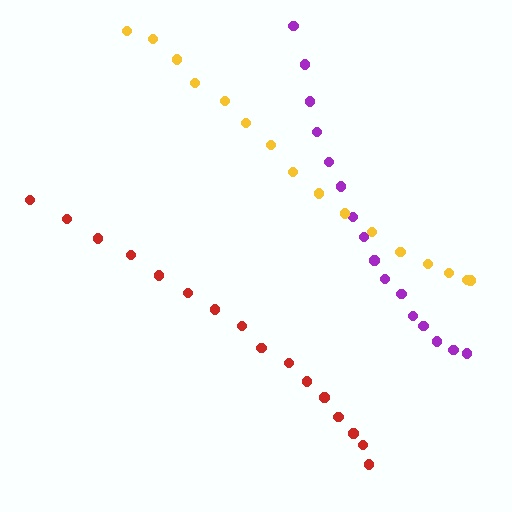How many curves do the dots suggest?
There are 3 distinct paths.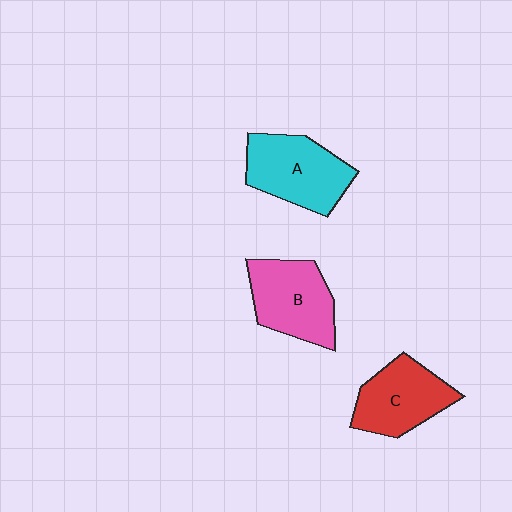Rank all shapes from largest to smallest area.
From largest to smallest: A (cyan), B (pink), C (red).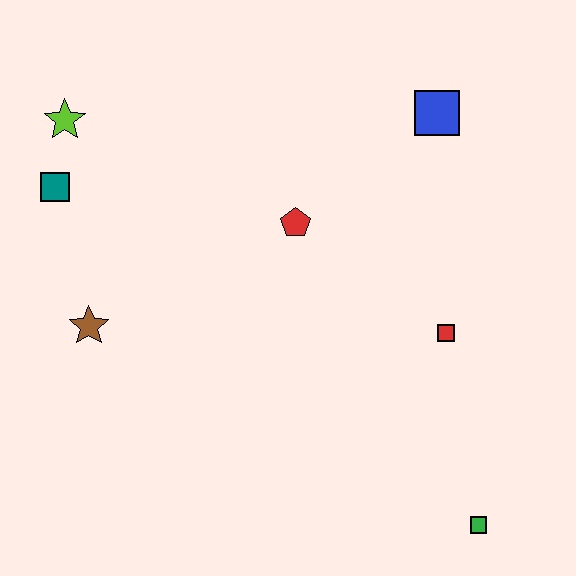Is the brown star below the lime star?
Yes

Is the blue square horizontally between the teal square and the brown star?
No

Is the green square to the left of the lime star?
No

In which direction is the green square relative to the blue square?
The green square is below the blue square.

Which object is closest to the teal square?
The lime star is closest to the teal square.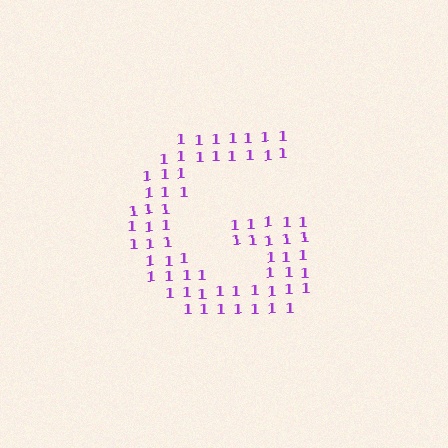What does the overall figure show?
The overall figure shows the letter G.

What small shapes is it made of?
It is made of small digit 1's.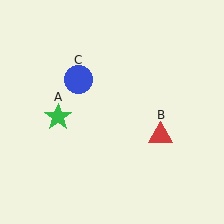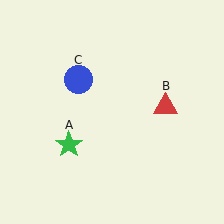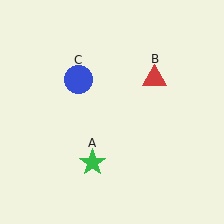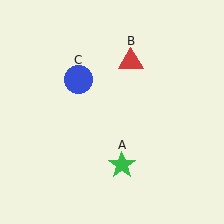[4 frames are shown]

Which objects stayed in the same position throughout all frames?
Blue circle (object C) remained stationary.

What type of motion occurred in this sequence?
The green star (object A), red triangle (object B) rotated counterclockwise around the center of the scene.